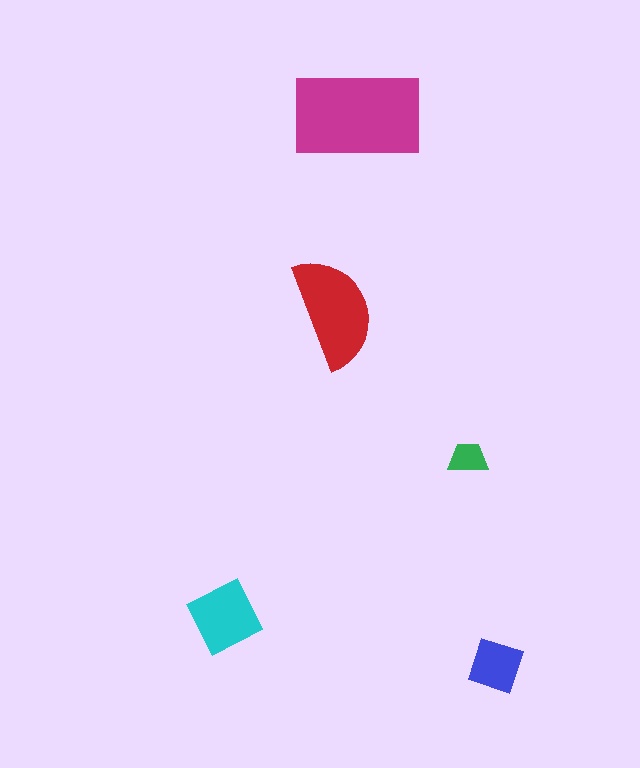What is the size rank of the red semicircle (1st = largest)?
2nd.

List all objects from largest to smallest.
The magenta rectangle, the red semicircle, the cyan square, the blue diamond, the green trapezoid.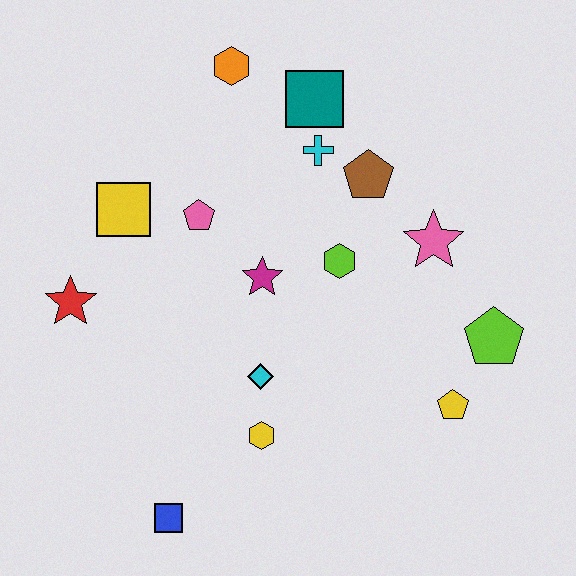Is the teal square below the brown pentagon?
No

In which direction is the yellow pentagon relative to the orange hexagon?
The yellow pentagon is below the orange hexagon.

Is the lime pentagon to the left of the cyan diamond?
No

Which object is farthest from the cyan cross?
The blue square is farthest from the cyan cross.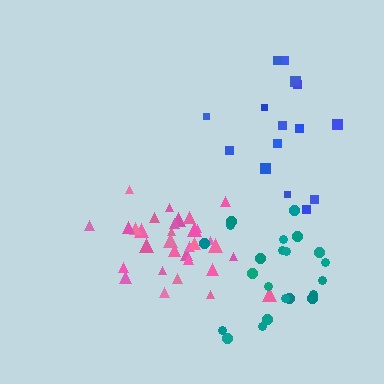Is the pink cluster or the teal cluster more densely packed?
Pink.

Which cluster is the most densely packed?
Pink.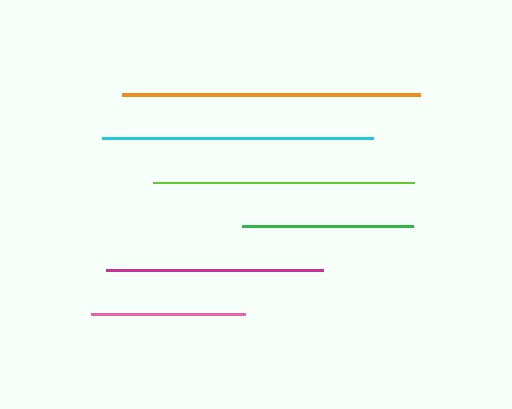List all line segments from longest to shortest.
From longest to shortest: orange, cyan, lime, magenta, green, pink.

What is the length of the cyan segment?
The cyan segment is approximately 271 pixels long.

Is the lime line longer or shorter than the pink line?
The lime line is longer than the pink line.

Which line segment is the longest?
The orange line is the longest at approximately 298 pixels.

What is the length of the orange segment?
The orange segment is approximately 298 pixels long.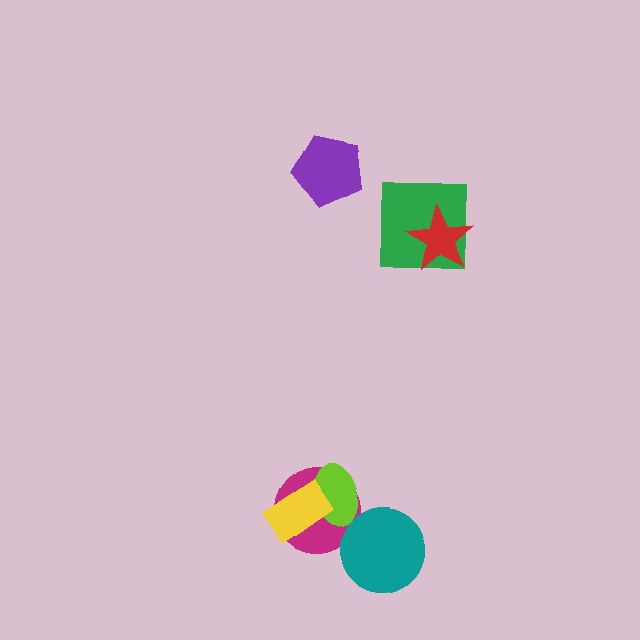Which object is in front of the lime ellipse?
The yellow rectangle is in front of the lime ellipse.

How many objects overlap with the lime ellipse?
2 objects overlap with the lime ellipse.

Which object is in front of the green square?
The red star is in front of the green square.